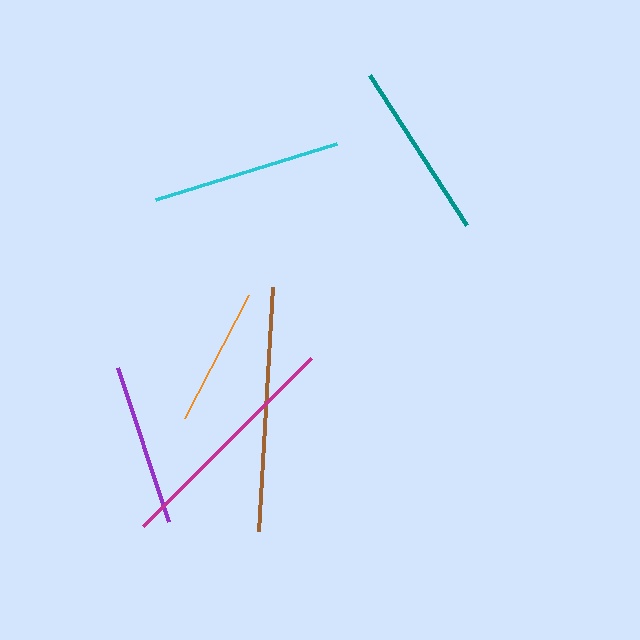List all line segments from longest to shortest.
From longest to shortest: brown, magenta, cyan, teal, purple, orange.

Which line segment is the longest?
The brown line is the longest at approximately 245 pixels.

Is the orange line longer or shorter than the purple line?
The purple line is longer than the orange line.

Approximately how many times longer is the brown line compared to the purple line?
The brown line is approximately 1.5 times the length of the purple line.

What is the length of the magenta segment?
The magenta segment is approximately 237 pixels long.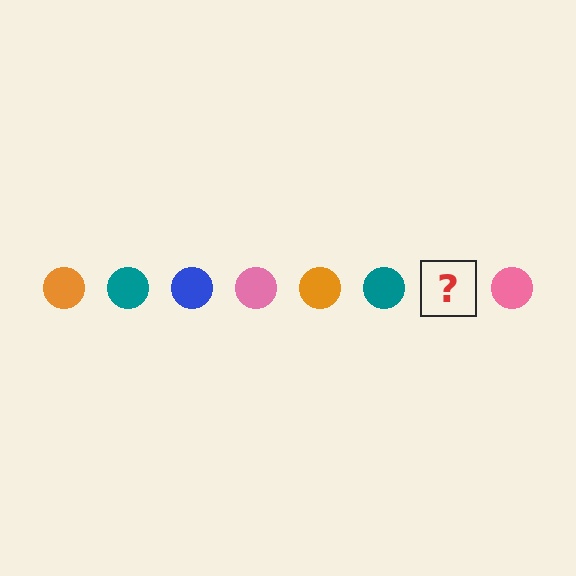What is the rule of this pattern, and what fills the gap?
The rule is that the pattern cycles through orange, teal, blue, pink circles. The gap should be filled with a blue circle.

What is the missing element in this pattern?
The missing element is a blue circle.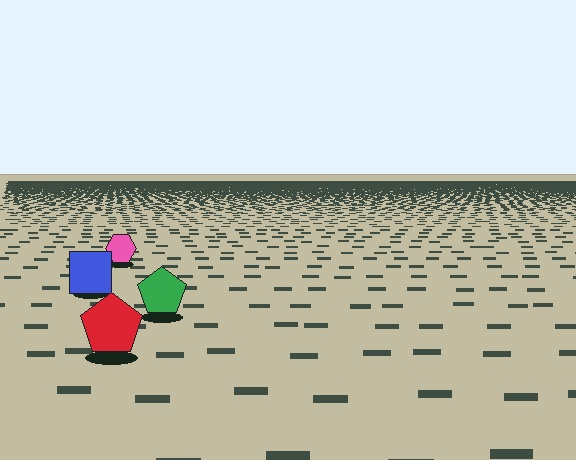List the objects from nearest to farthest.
From nearest to farthest: the red pentagon, the green pentagon, the blue square, the pink hexagon.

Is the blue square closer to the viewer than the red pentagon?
No. The red pentagon is closer — you can tell from the texture gradient: the ground texture is coarser near it.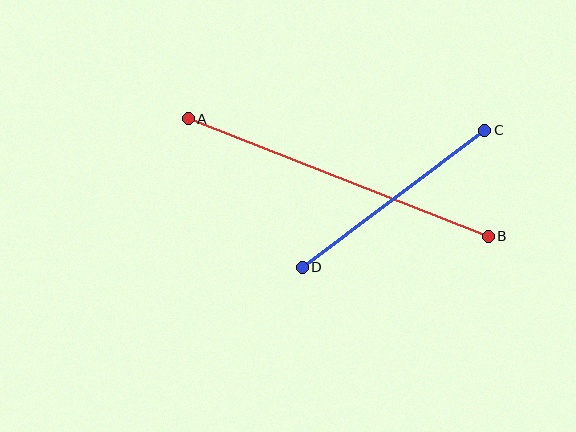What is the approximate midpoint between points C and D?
The midpoint is at approximately (394, 199) pixels.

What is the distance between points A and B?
The distance is approximately 322 pixels.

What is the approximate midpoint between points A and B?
The midpoint is at approximately (338, 177) pixels.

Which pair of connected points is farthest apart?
Points A and B are farthest apart.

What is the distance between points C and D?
The distance is approximately 228 pixels.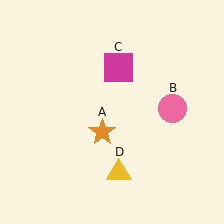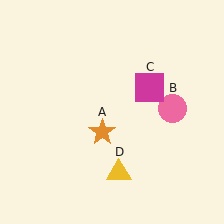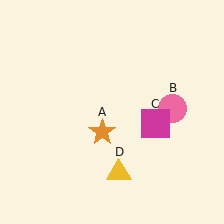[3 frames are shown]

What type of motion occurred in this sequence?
The magenta square (object C) rotated clockwise around the center of the scene.